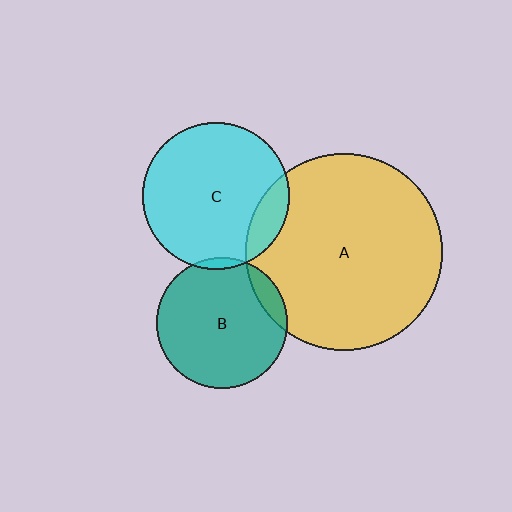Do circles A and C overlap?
Yes.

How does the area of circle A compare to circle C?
Approximately 1.8 times.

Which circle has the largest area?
Circle A (yellow).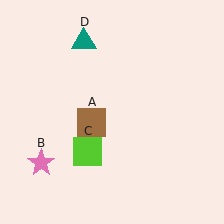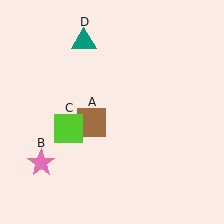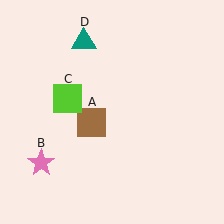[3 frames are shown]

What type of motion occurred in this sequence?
The lime square (object C) rotated clockwise around the center of the scene.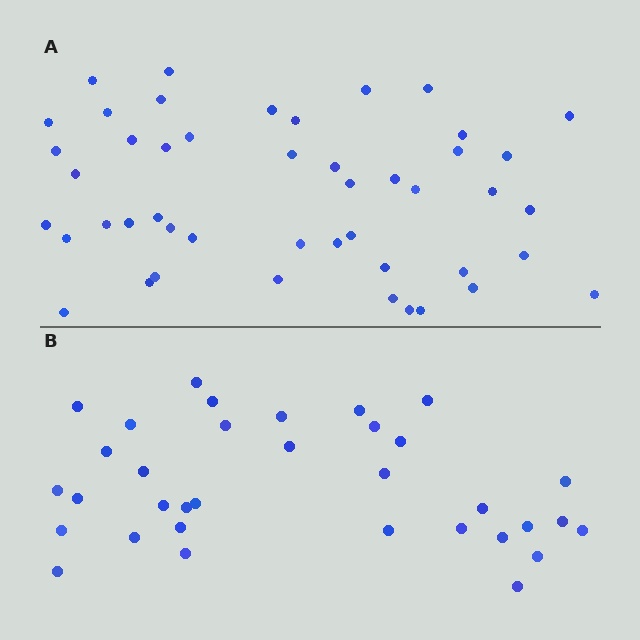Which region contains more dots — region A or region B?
Region A (the top region) has more dots.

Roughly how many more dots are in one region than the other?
Region A has approximately 15 more dots than region B.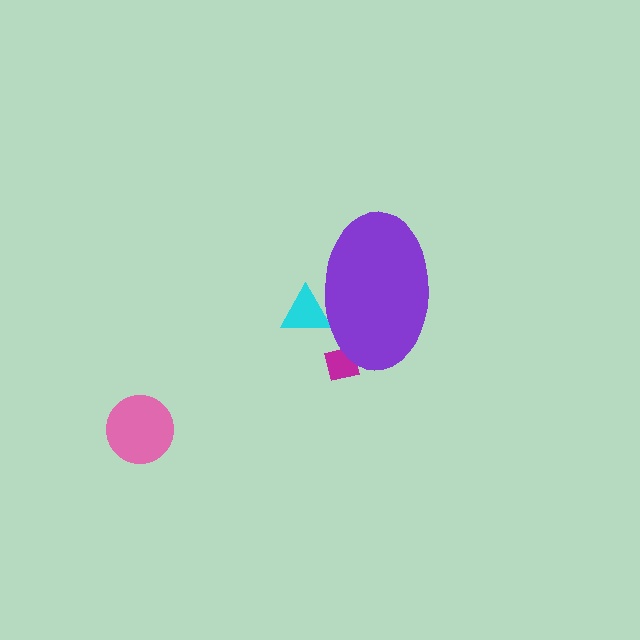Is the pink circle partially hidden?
No, the pink circle is fully visible.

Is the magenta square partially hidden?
Yes, the magenta square is partially hidden behind the purple ellipse.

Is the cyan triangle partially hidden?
Yes, the cyan triangle is partially hidden behind the purple ellipse.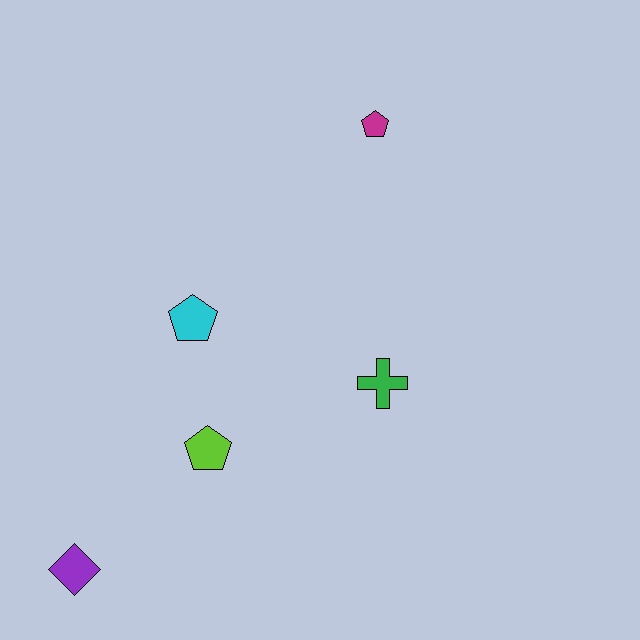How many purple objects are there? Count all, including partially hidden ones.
There is 1 purple object.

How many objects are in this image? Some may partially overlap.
There are 5 objects.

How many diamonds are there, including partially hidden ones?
There is 1 diamond.